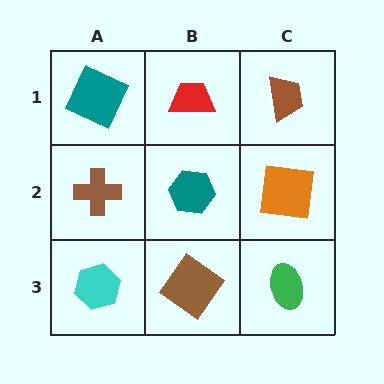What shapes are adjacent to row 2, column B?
A red trapezoid (row 1, column B), a brown diamond (row 3, column B), a brown cross (row 2, column A), an orange square (row 2, column C).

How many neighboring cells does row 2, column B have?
4.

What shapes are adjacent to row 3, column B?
A teal hexagon (row 2, column B), a cyan hexagon (row 3, column A), a green ellipse (row 3, column C).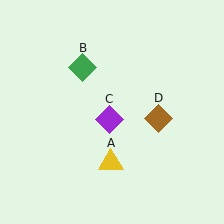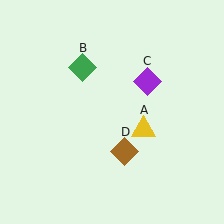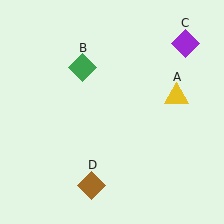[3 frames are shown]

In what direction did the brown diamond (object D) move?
The brown diamond (object D) moved down and to the left.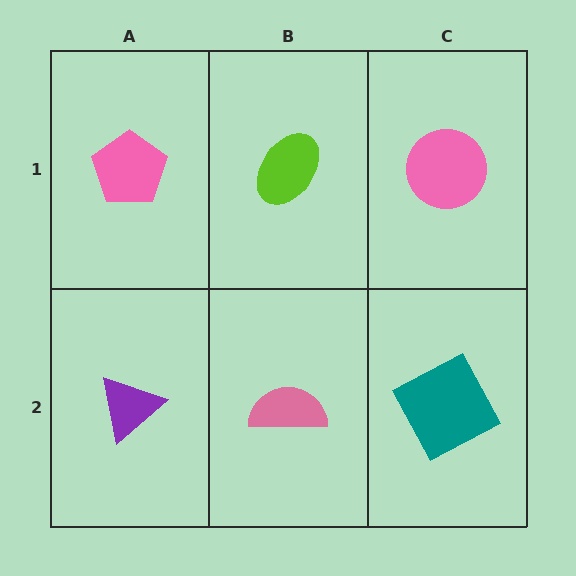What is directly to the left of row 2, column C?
A pink semicircle.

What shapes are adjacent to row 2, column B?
A lime ellipse (row 1, column B), a purple triangle (row 2, column A), a teal square (row 2, column C).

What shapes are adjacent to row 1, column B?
A pink semicircle (row 2, column B), a pink pentagon (row 1, column A), a pink circle (row 1, column C).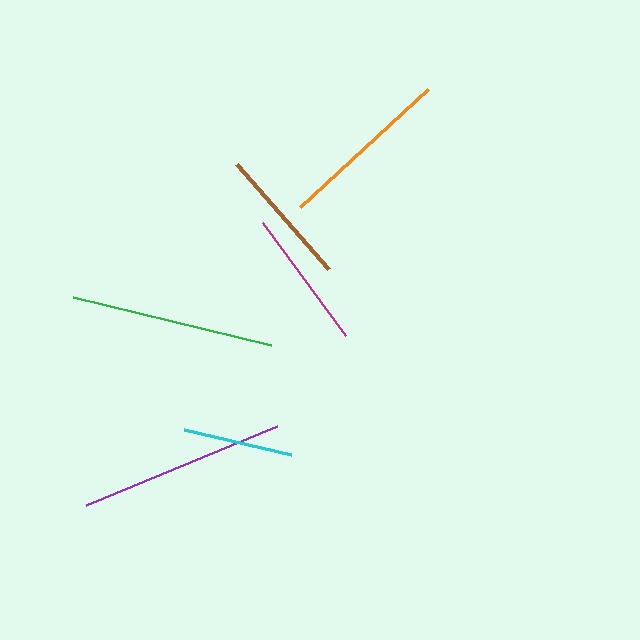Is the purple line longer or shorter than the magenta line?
The purple line is longer than the magenta line.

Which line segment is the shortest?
The cyan line is the shortest at approximately 110 pixels.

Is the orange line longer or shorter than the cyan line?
The orange line is longer than the cyan line.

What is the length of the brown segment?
The brown segment is approximately 140 pixels long.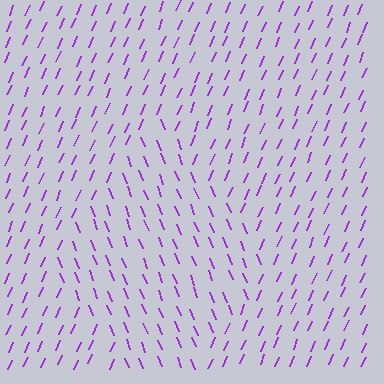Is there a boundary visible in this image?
Yes, there is a texture boundary formed by a change in line orientation.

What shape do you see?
I see a diamond.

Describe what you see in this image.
The image is filled with small purple line segments. A diamond region in the image has lines oriented differently from the surrounding lines, creating a visible texture boundary.